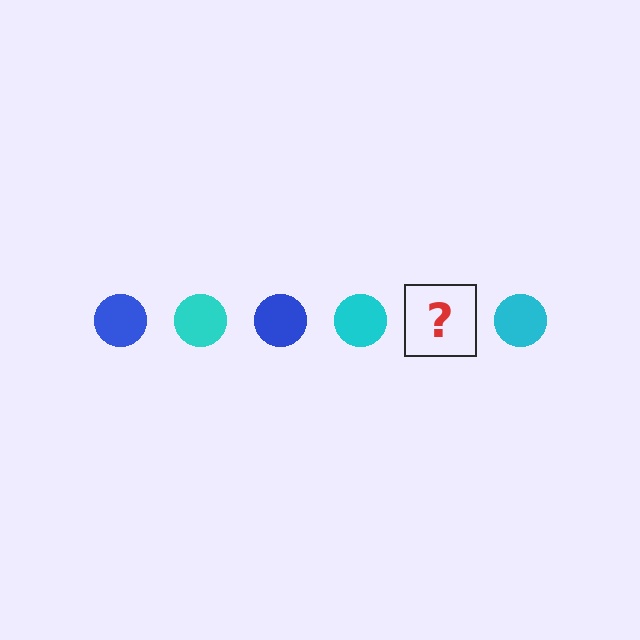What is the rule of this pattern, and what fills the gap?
The rule is that the pattern cycles through blue, cyan circles. The gap should be filled with a blue circle.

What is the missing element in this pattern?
The missing element is a blue circle.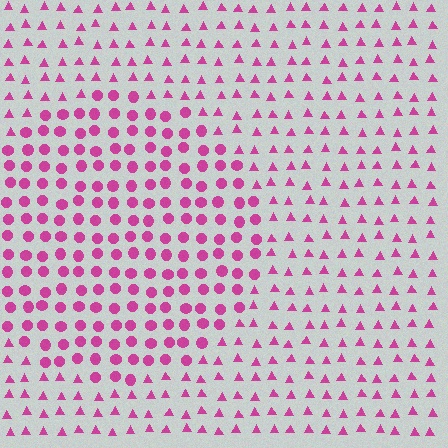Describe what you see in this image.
The image is filled with small magenta elements arranged in a uniform grid. A circle-shaped region contains circles, while the surrounding area contains triangles. The boundary is defined purely by the change in element shape.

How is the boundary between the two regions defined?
The boundary is defined by a change in element shape: circles inside vs. triangles outside. All elements share the same color and spacing.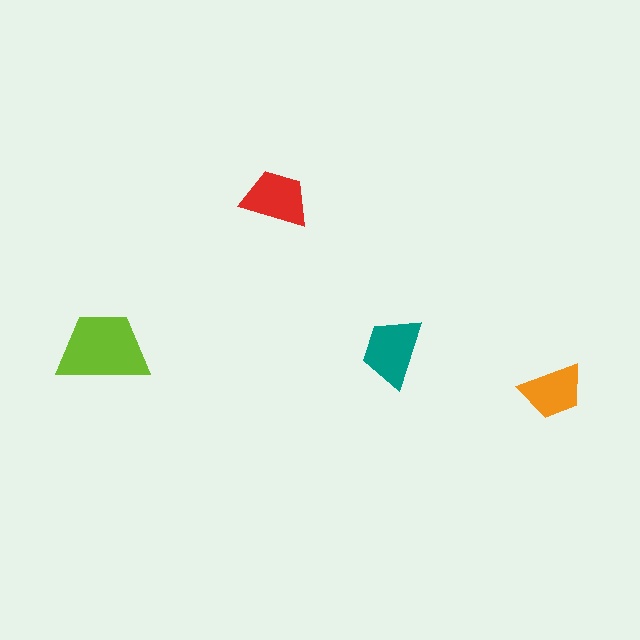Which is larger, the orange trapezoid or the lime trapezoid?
The lime one.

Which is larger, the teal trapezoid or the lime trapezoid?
The lime one.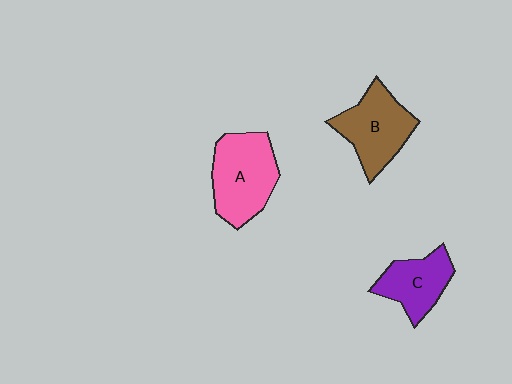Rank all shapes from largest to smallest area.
From largest to smallest: A (pink), B (brown), C (purple).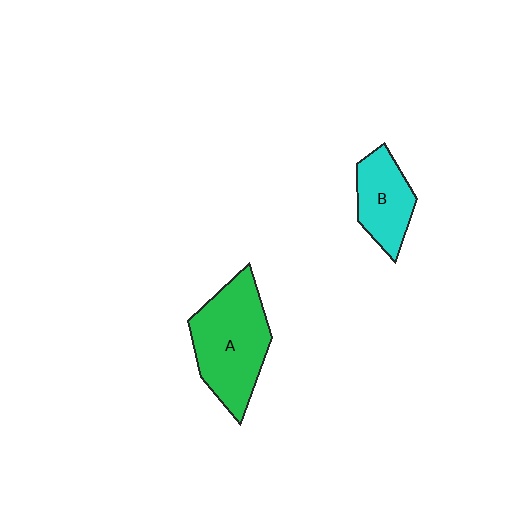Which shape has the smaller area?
Shape B (cyan).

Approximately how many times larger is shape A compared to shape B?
Approximately 1.7 times.